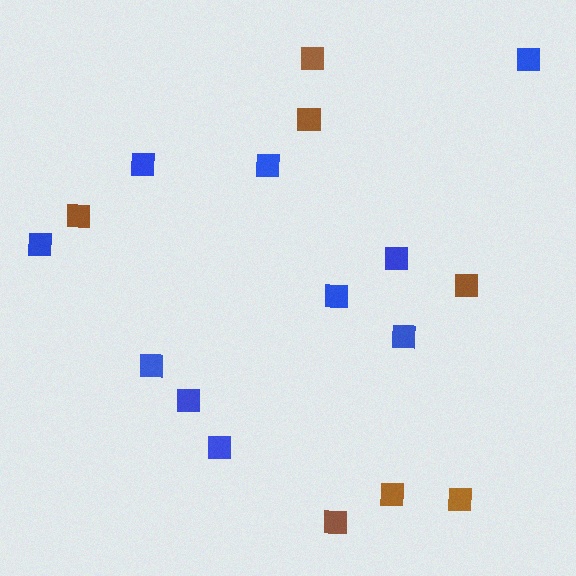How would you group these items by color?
There are 2 groups: one group of blue squares (10) and one group of brown squares (7).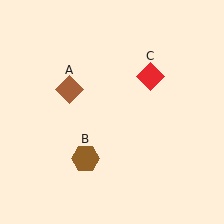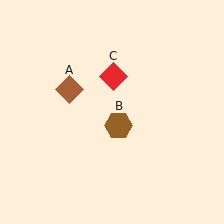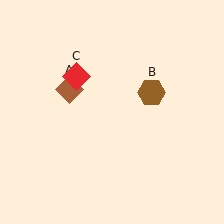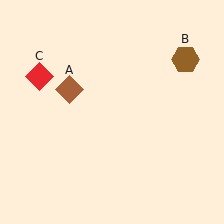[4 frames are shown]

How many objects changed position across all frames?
2 objects changed position: brown hexagon (object B), red diamond (object C).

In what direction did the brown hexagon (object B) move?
The brown hexagon (object B) moved up and to the right.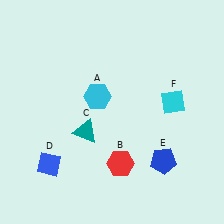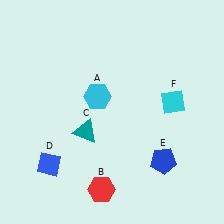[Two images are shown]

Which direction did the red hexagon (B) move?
The red hexagon (B) moved down.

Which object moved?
The red hexagon (B) moved down.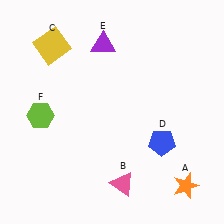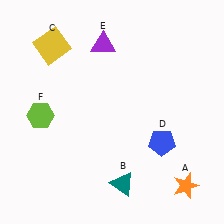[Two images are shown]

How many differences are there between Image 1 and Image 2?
There is 1 difference between the two images.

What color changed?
The triangle (B) changed from pink in Image 1 to teal in Image 2.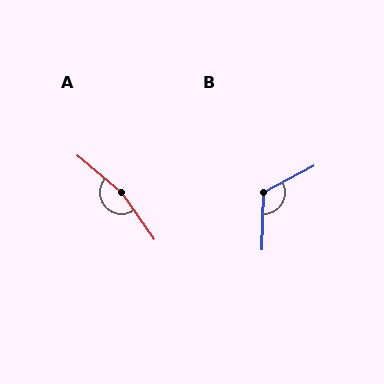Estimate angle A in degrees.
Approximately 165 degrees.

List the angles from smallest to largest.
B (119°), A (165°).